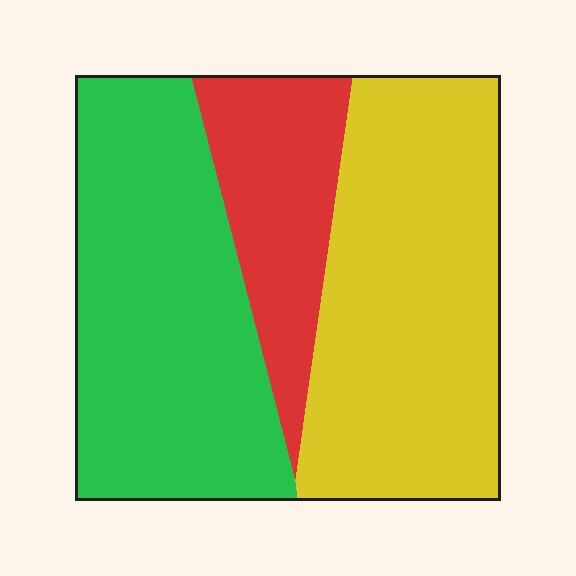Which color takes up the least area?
Red, at roughly 20%.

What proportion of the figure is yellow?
Yellow covers roughly 40% of the figure.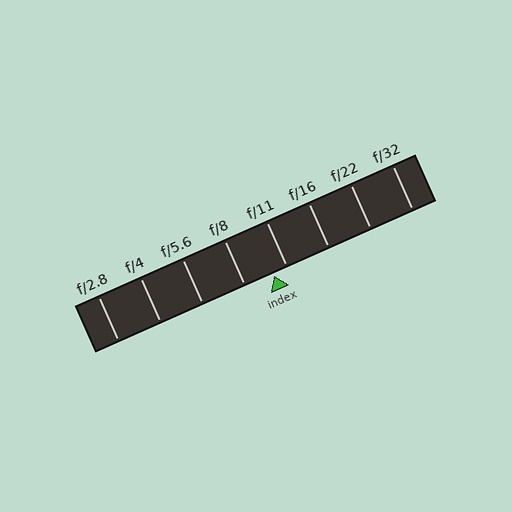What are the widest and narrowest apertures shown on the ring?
The widest aperture shown is f/2.8 and the narrowest is f/32.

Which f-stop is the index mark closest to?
The index mark is closest to f/11.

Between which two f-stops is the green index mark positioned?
The index mark is between f/8 and f/11.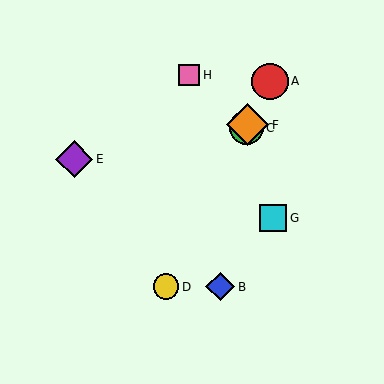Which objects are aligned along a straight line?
Objects A, C, D, F are aligned along a straight line.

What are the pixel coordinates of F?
Object F is at (248, 125).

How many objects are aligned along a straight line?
4 objects (A, C, D, F) are aligned along a straight line.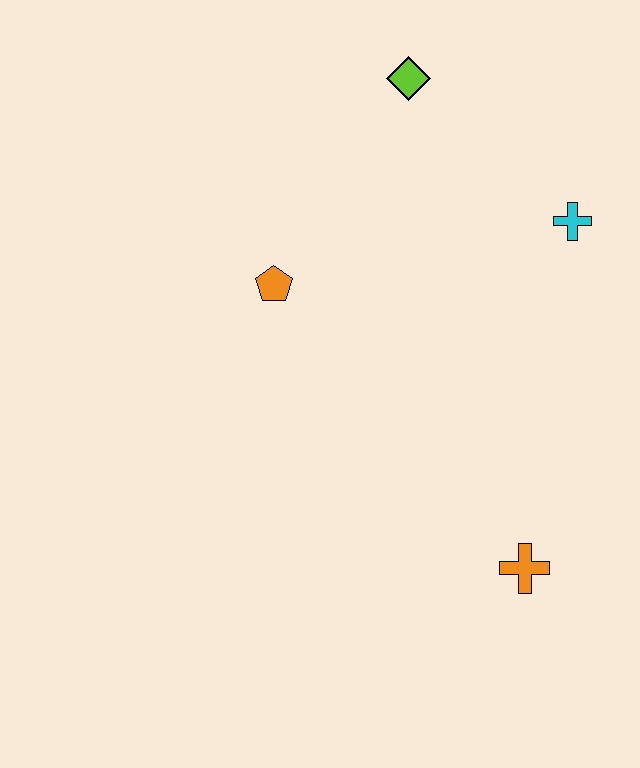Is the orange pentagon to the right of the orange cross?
No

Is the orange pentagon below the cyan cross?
Yes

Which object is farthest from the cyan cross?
The orange cross is farthest from the cyan cross.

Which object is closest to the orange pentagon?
The lime diamond is closest to the orange pentagon.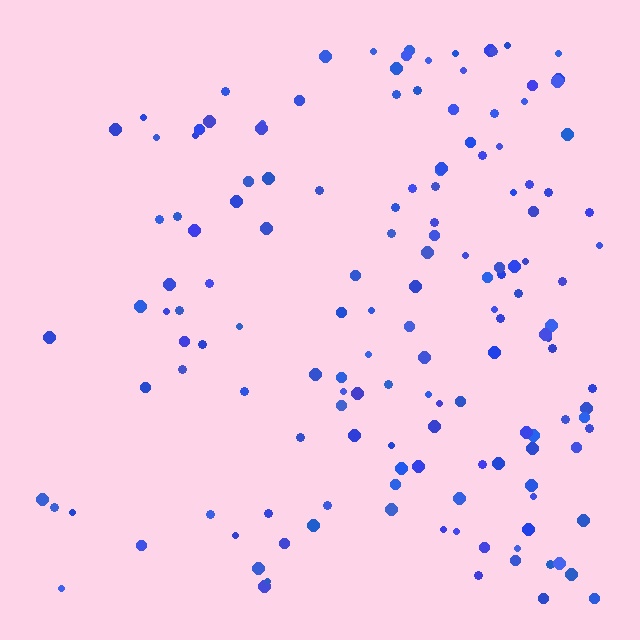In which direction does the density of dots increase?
From left to right, with the right side densest.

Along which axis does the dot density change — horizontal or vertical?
Horizontal.